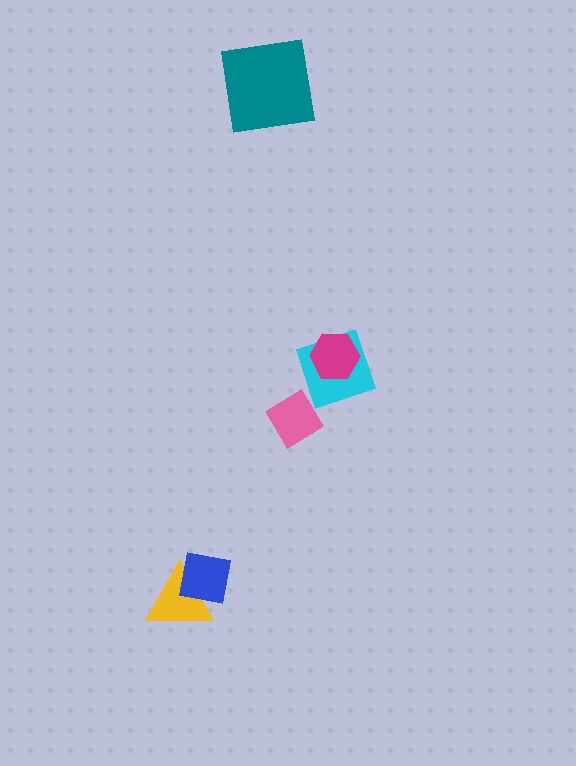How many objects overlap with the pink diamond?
0 objects overlap with the pink diamond.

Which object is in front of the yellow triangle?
The blue square is in front of the yellow triangle.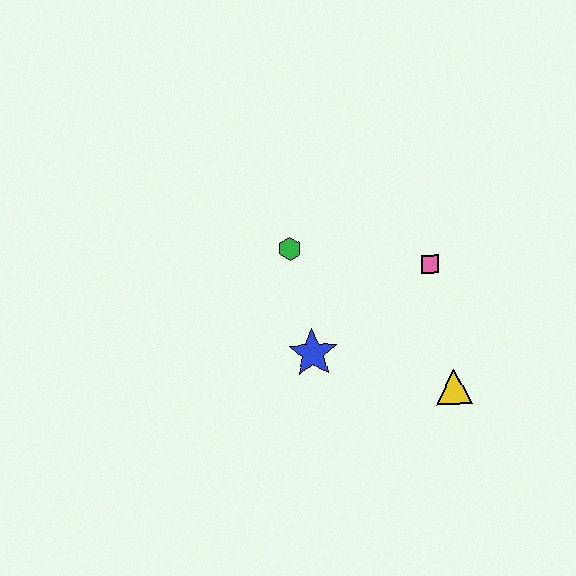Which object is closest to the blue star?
The green hexagon is closest to the blue star.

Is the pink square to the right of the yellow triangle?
No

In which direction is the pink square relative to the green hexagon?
The pink square is to the right of the green hexagon.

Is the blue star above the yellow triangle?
Yes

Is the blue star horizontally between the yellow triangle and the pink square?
No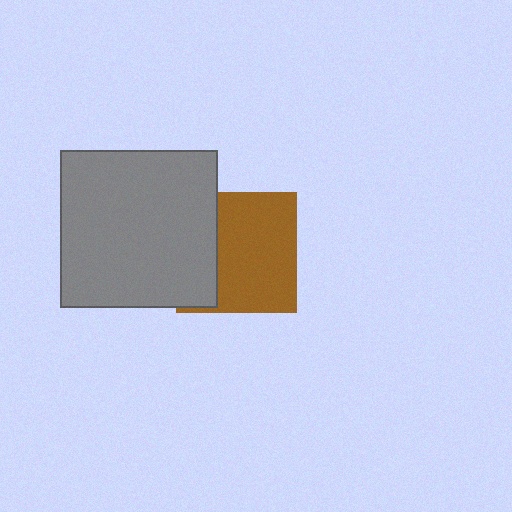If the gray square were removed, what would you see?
You would see the complete brown square.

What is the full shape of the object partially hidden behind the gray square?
The partially hidden object is a brown square.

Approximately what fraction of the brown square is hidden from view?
Roughly 33% of the brown square is hidden behind the gray square.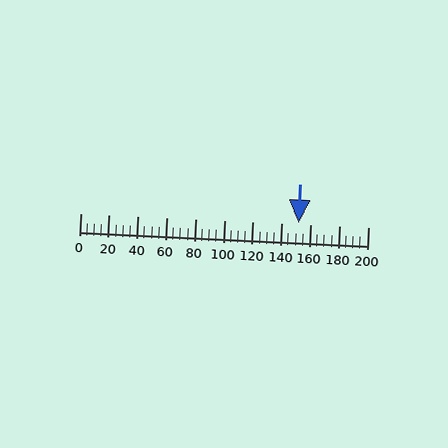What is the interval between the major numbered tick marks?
The major tick marks are spaced 20 units apart.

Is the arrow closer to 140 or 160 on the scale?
The arrow is closer to 160.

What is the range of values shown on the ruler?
The ruler shows values from 0 to 200.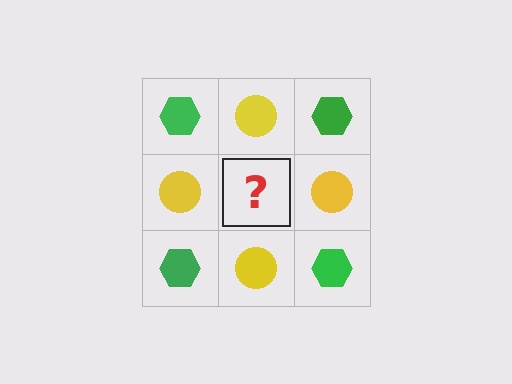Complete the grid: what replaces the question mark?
The question mark should be replaced with a green hexagon.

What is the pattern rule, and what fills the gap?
The rule is that it alternates green hexagon and yellow circle in a checkerboard pattern. The gap should be filled with a green hexagon.